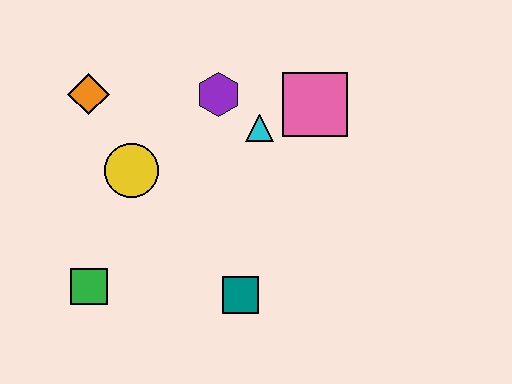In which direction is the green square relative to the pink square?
The green square is to the left of the pink square.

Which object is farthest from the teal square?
The orange diamond is farthest from the teal square.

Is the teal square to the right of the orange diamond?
Yes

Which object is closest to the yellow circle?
The orange diamond is closest to the yellow circle.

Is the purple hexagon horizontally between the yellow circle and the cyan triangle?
Yes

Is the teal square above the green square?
No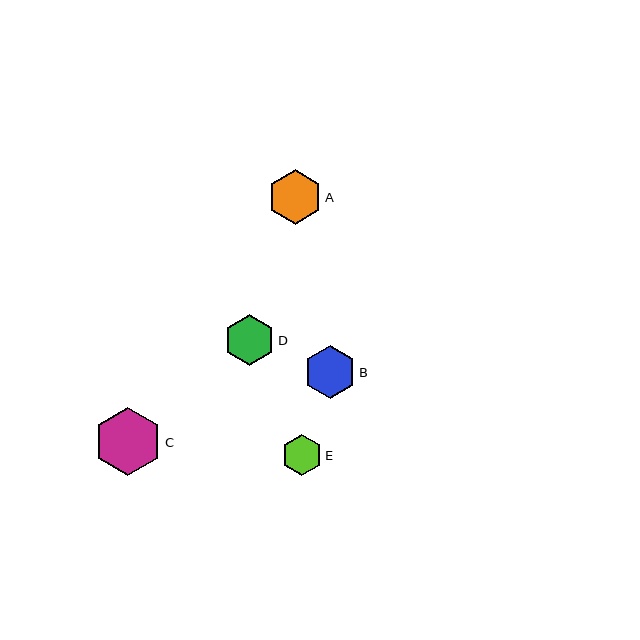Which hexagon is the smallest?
Hexagon E is the smallest with a size of approximately 41 pixels.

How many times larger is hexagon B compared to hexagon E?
Hexagon B is approximately 1.3 times the size of hexagon E.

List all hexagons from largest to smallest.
From largest to smallest: C, A, B, D, E.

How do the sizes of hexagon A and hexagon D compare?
Hexagon A and hexagon D are approximately the same size.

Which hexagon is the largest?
Hexagon C is the largest with a size of approximately 67 pixels.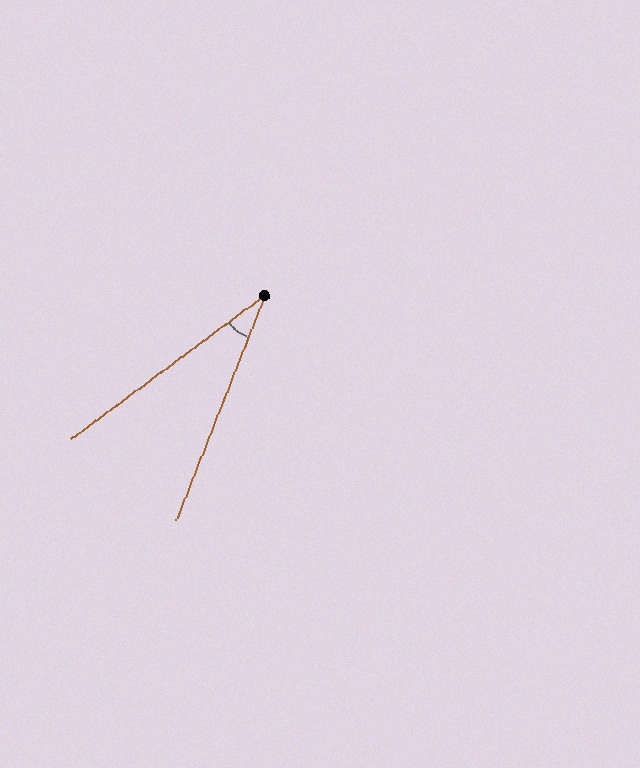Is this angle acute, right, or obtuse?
It is acute.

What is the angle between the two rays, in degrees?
Approximately 32 degrees.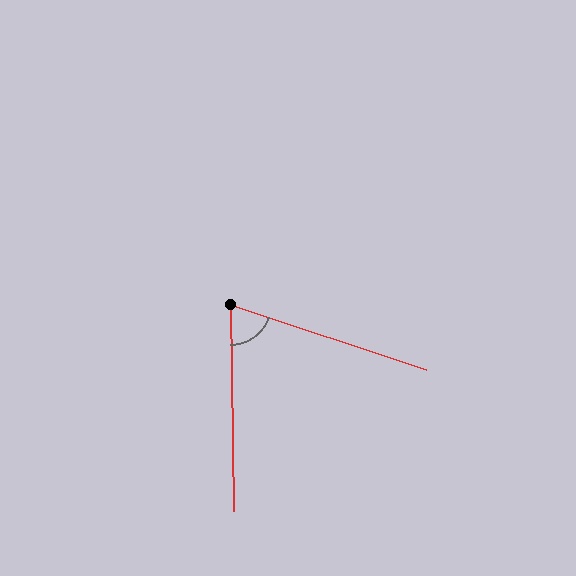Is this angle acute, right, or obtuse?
It is acute.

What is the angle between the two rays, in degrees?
Approximately 70 degrees.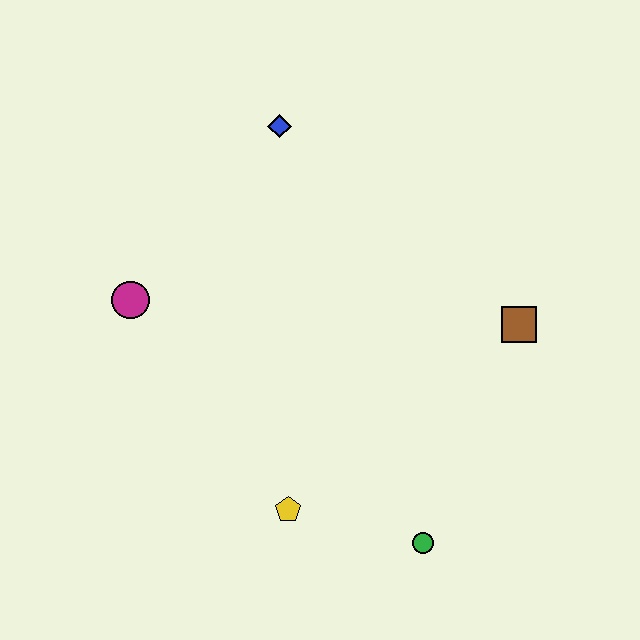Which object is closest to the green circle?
The yellow pentagon is closest to the green circle.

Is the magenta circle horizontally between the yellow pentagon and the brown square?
No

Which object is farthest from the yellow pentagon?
The blue diamond is farthest from the yellow pentagon.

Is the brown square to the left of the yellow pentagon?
No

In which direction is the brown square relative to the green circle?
The brown square is above the green circle.